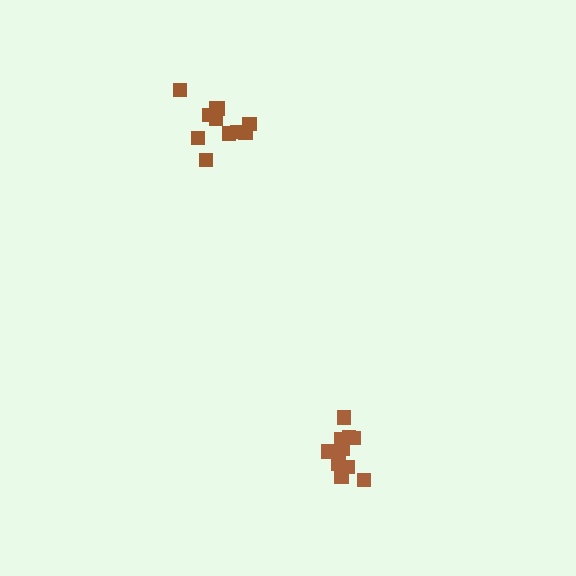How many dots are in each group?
Group 1: 11 dots, Group 2: 11 dots (22 total).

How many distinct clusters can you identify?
There are 2 distinct clusters.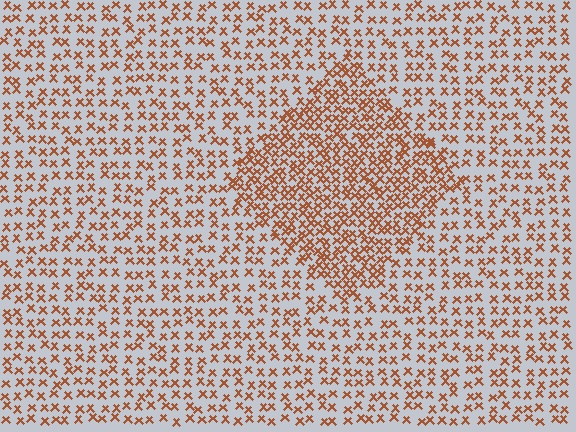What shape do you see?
I see a diamond.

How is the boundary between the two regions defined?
The boundary is defined by a change in element density (approximately 1.9x ratio). All elements are the same color, size, and shape.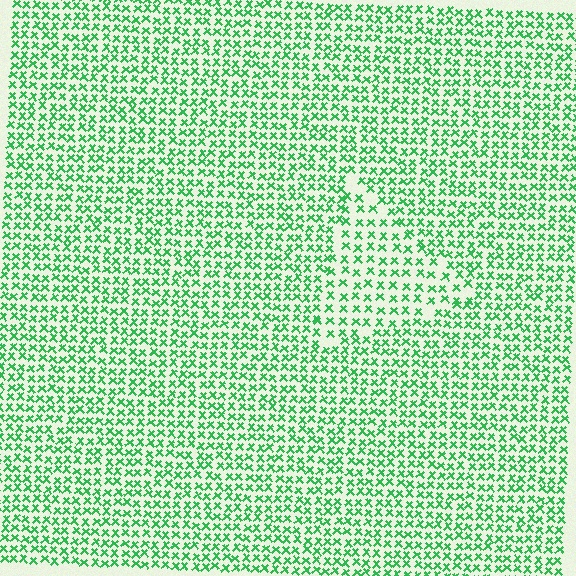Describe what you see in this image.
The image contains small green elements arranged at two different densities. A triangle-shaped region is visible where the elements are less densely packed than the surrounding area.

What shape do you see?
I see a triangle.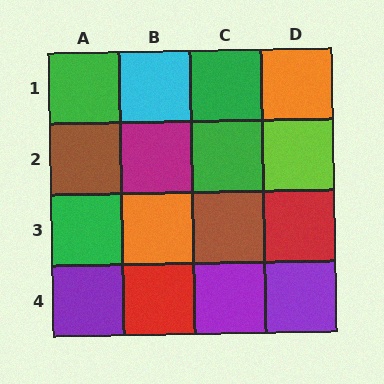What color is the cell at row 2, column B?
Magenta.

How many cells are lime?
1 cell is lime.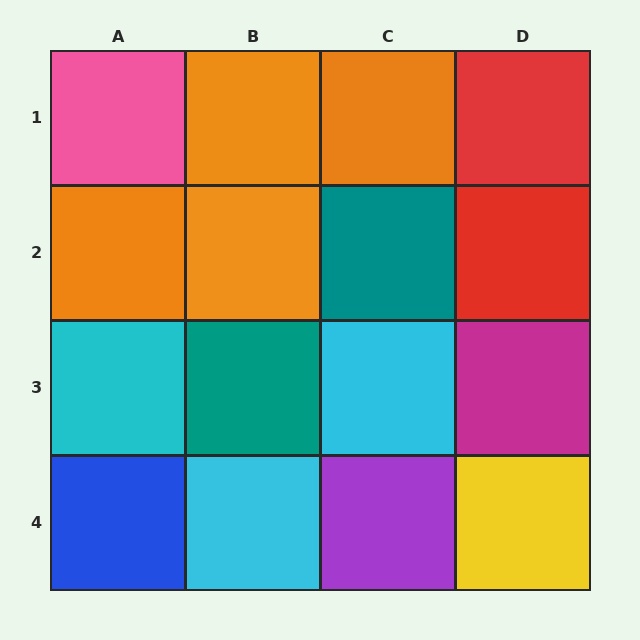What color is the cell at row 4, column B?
Cyan.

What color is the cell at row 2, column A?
Orange.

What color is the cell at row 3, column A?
Cyan.